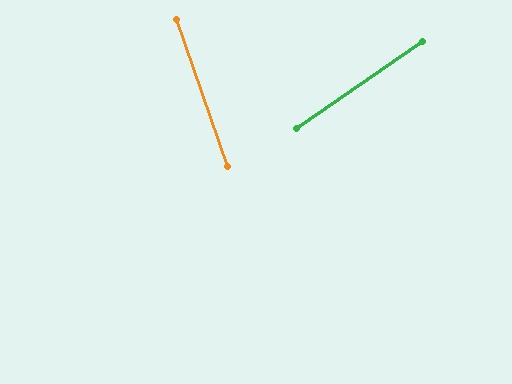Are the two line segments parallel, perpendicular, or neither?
Neither parallel nor perpendicular — they differ by about 75°.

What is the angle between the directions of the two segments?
Approximately 75 degrees.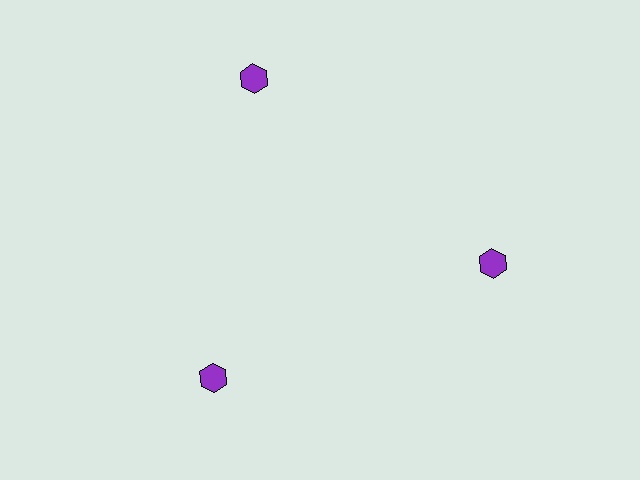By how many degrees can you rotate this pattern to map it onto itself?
The pattern maps onto itself every 120 degrees of rotation.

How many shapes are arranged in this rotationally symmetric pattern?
There are 3 shapes, arranged in 3 groups of 1.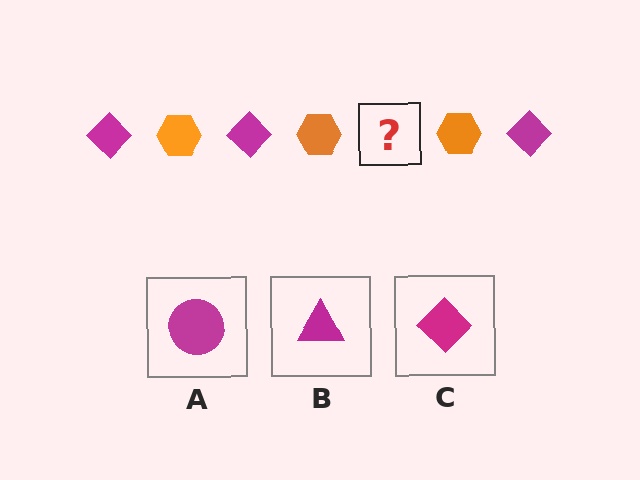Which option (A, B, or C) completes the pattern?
C.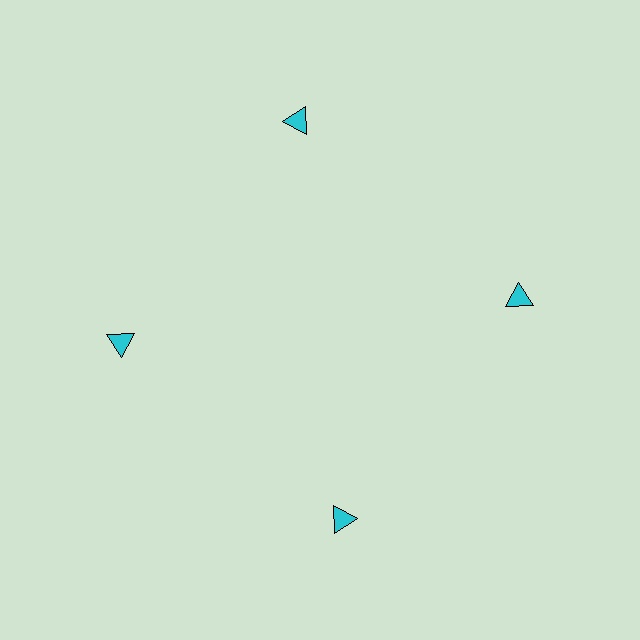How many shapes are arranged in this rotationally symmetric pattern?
There are 4 shapes, arranged in 4 groups of 1.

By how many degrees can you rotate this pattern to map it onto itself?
The pattern maps onto itself every 90 degrees of rotation.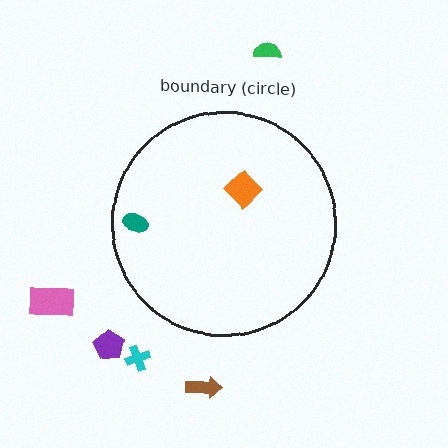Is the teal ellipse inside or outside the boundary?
Inside.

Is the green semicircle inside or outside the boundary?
Outside.